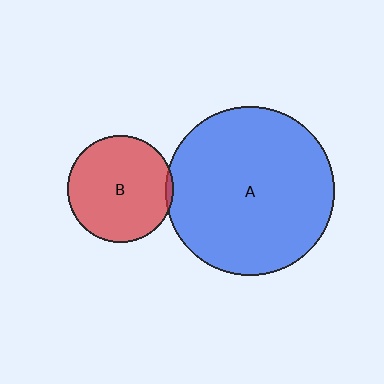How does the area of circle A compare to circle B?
Approximately 2.5 times.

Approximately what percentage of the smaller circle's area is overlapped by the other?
Approximately 5%.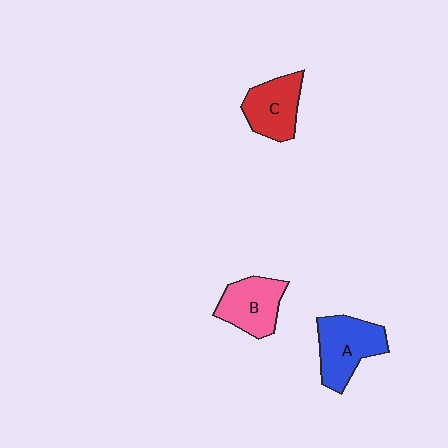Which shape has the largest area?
Shape A (blue).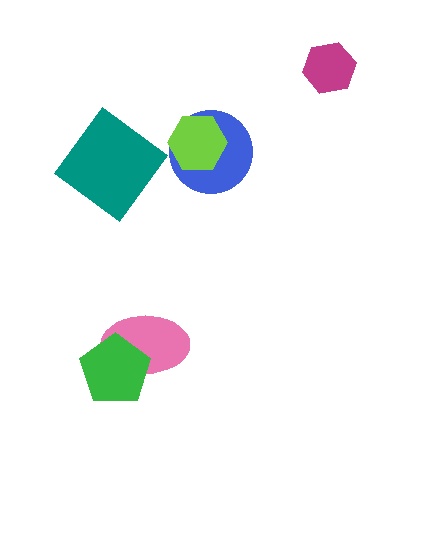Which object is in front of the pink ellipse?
The green pentagon is in front of the pink ellipse.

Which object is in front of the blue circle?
The lime hexagon is in front of the blue circle.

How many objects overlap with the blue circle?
1 object overlaps with the blue circle.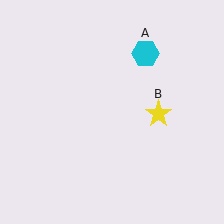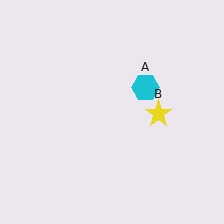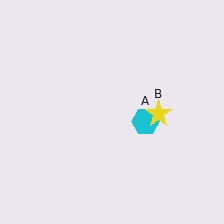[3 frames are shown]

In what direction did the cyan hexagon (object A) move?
The cyan hexagon (object A) moved down.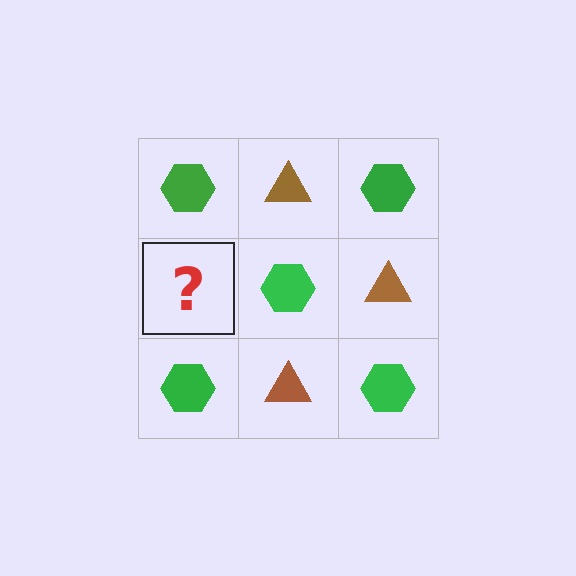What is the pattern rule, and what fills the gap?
The rule is that it alternates green hexagon and brown triangle in a checkerboard pattern. The gap should be filled with a brown triangle.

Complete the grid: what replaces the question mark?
The question mark should be replaced with a brown triangle.